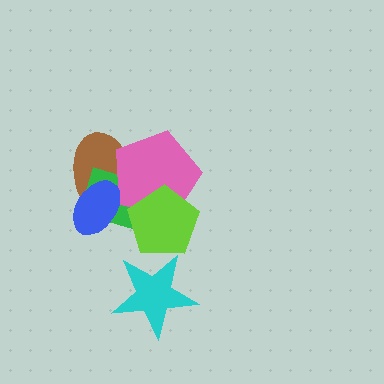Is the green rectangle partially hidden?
Yes, it is partially covered by another shape.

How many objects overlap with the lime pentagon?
3 objects overlap with the lime pentagon.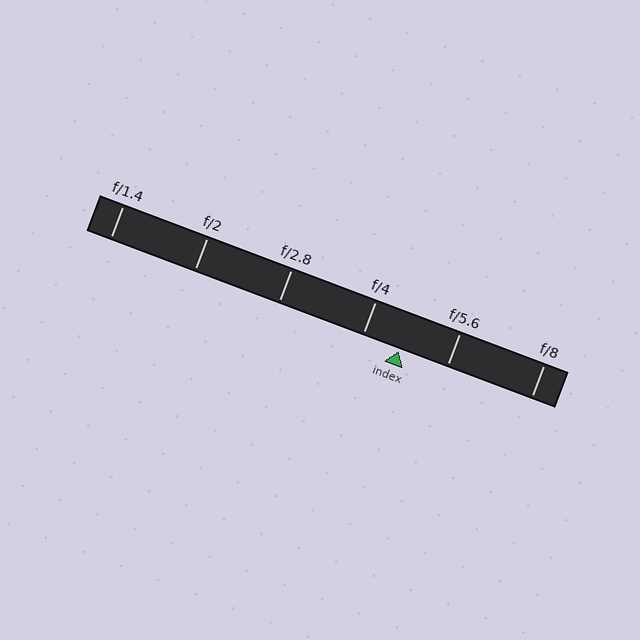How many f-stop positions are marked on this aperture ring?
There are 6 f-stop positions marked.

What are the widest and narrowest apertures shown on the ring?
The widest aperture shown is f/1.4 and the narrowest is f/8.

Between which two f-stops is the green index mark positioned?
The index mark is between f/4 and f/5.6.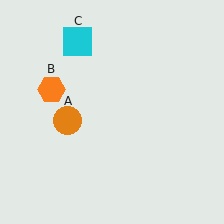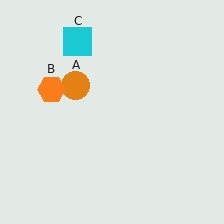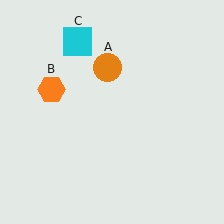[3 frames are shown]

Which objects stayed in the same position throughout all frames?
Orange hexagon (object B) and cyan square (object C) remained stationary.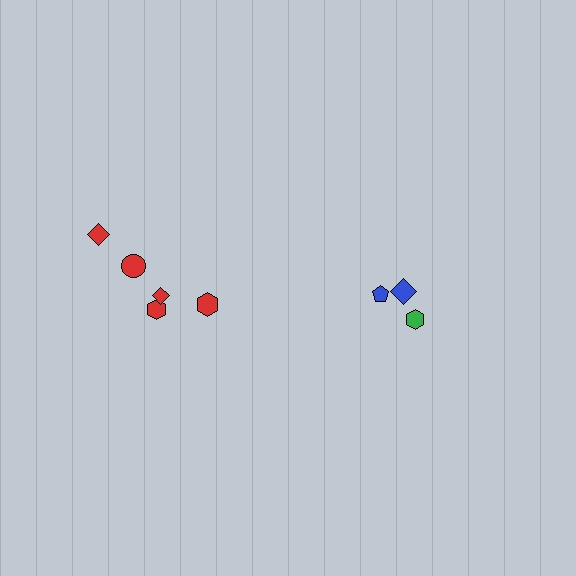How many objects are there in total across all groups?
There are 8 objects.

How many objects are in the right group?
There are 3 objects.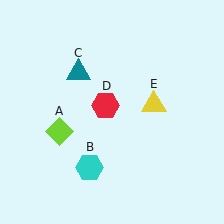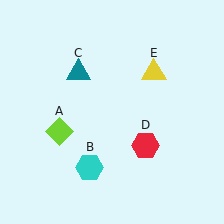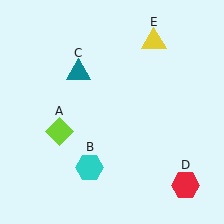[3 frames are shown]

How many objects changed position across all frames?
2 objects changed position: red hexagon (object D), yellow triangle (object E).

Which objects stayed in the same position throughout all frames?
Lime diamond (object A) and cyan hexagon (object B) and teal triangle (object C) remained stationary.